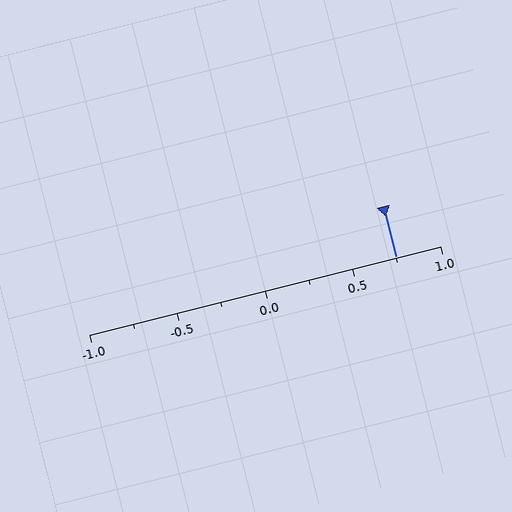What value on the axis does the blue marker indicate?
The marker indicates approximately 0.75.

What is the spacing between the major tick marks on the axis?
The major ticks are spaced 0.5 apart.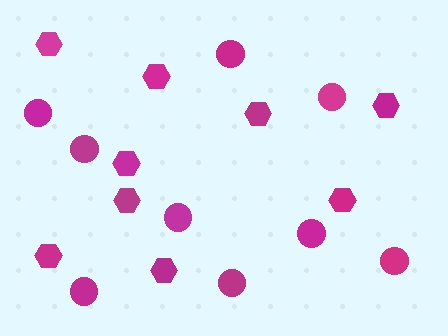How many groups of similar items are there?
There are 2 groups: one group of hexagons (9) and one group of circles (9).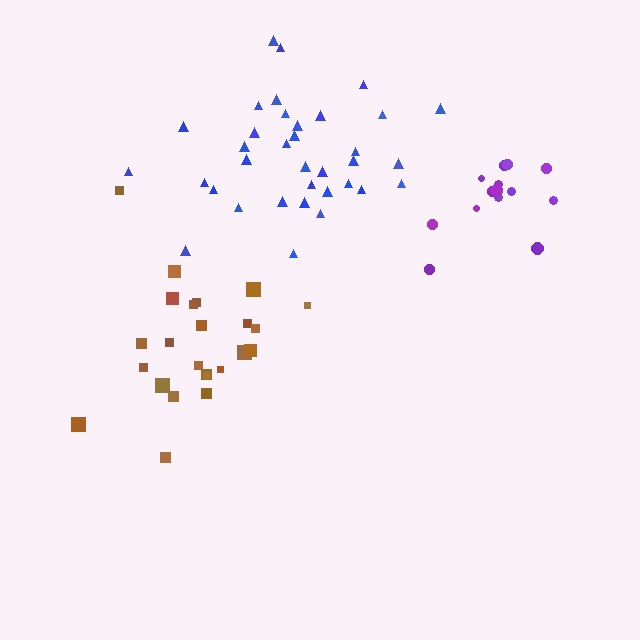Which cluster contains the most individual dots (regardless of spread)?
Blue (35).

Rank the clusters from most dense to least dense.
purple, brown, blue.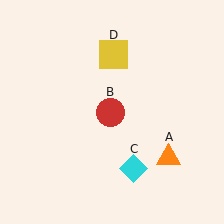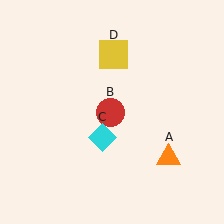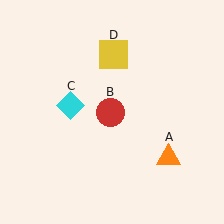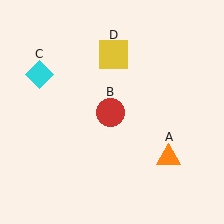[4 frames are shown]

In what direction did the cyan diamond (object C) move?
The cyan diamond (object C) moved up and to the left.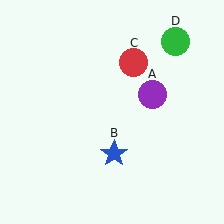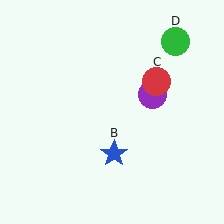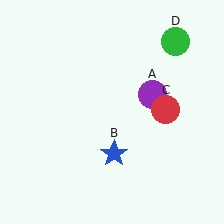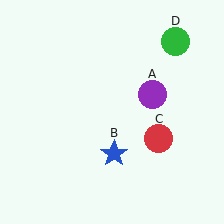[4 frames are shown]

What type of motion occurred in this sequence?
The red circle (object C) rotated clockwise around the center of the scene.